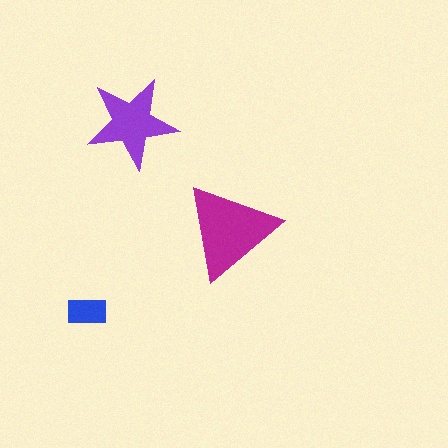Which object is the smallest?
The blue rectangle.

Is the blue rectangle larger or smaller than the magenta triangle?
Smaller.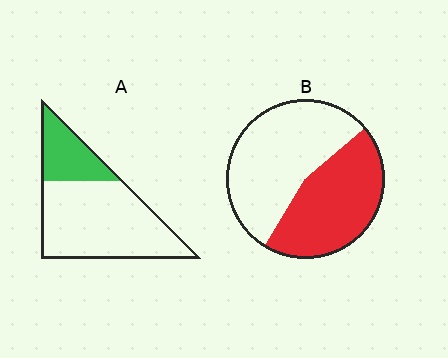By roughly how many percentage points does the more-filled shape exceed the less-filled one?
By roughly 20 percentage points (B over A).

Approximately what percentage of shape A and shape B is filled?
A is approximately 25% and B is approximately 45%.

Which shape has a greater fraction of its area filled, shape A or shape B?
Shape B.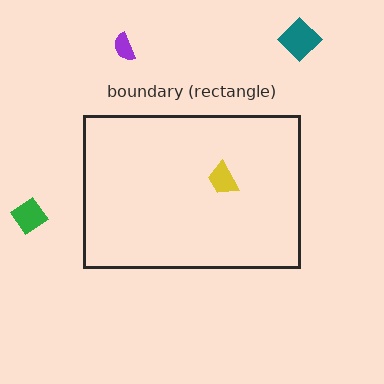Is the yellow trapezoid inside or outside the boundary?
Inside.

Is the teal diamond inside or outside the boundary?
Outside.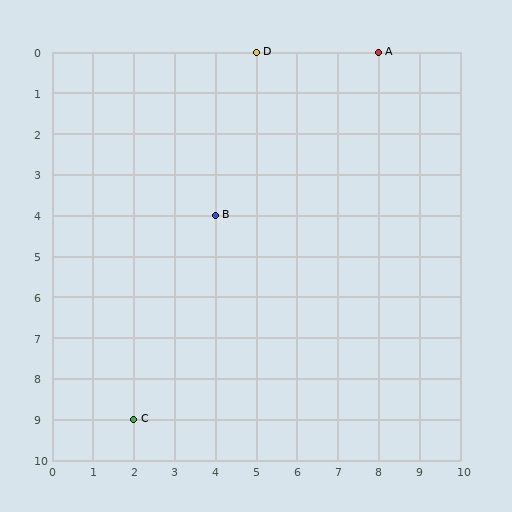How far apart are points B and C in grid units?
Points B and C are 2 columns and 5 rows apart (about 5.4 grid units diagonally).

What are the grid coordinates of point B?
Point B is at grid coordinates (4, 4).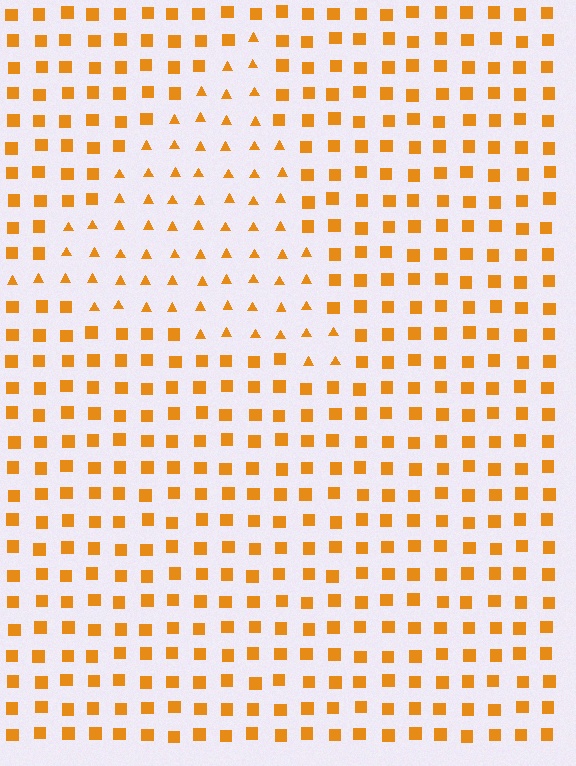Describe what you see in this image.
The image is filled with small orange elements arranged in a uniform grid. A triangle-shaped region contains triangles, while the surrounding area contains squares. The boundary is defined purely by the change in element shape.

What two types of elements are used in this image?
The image uses triangles inside the triangle region and squares outside it.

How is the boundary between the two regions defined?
The boundary is defined by a change in element shape: triangles inside vs. squares outside. All elements share the same color and spacing.